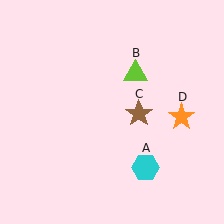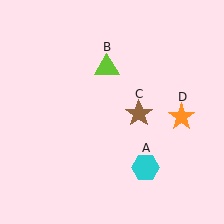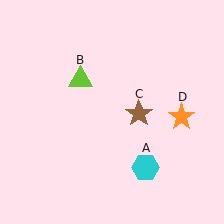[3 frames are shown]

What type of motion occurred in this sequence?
The lime triangle (object B) rotated counterclockwise around the center of the scene.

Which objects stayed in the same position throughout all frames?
Cyan hexagon (object A) and brown star (object C) and orange star (object D) remained stationary.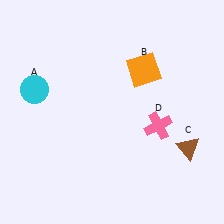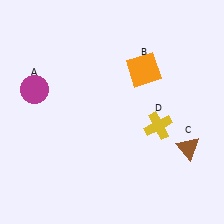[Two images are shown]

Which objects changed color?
A changed from cyan to magenta. D changed from pink to yellow.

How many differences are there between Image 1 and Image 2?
There are 2 differences between the two images.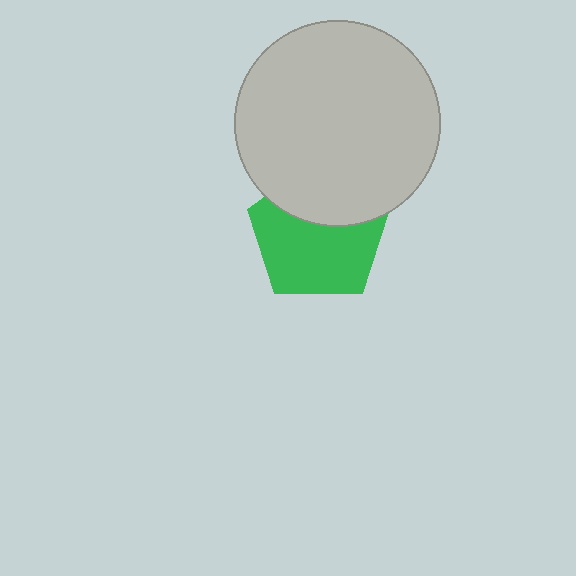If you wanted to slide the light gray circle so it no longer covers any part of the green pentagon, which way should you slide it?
Slide it up — that is the most direct way to separate the two shapes.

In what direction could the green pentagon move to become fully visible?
The green pentagon could move down. That would shift it out from behind the light gray circle entirely.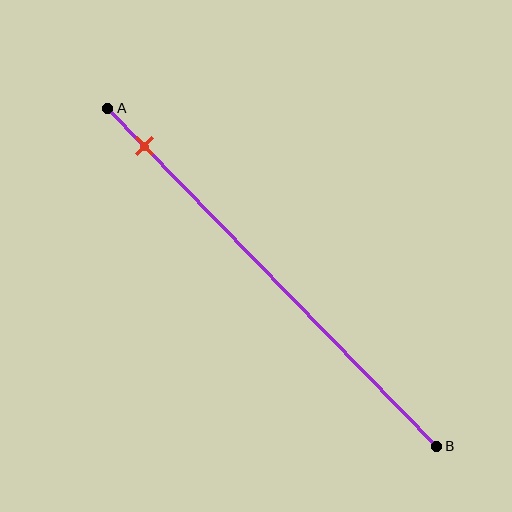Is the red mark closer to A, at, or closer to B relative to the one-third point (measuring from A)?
The red mark is closer to point A than the one-third point of segment AB.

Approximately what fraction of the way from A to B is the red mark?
The red mark is approximately 10% of the way from A to B.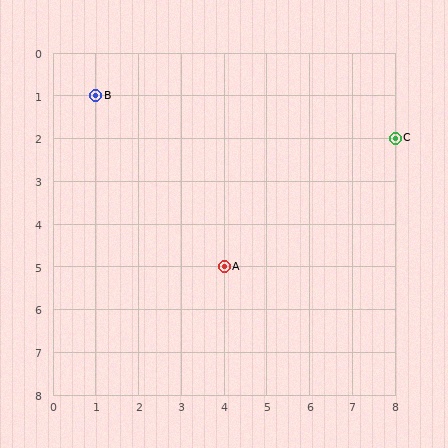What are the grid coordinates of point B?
Point B is at grid coordinates (1, 1).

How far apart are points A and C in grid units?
Points A and C are 4 columns and 3 rows apart (about 5.0 grid units diagonally).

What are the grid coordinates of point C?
Point C is at grid coordinates (8, 2).